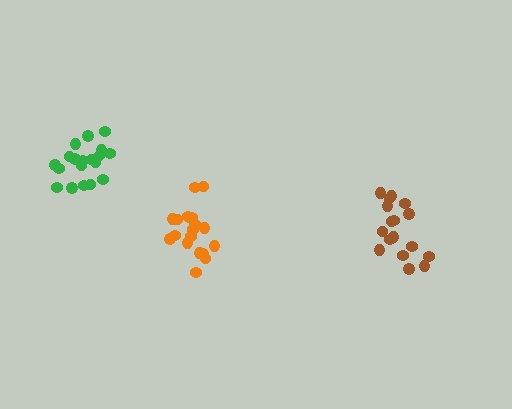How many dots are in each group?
Group 1: 20 dots, Group 2: 20 dots, Group 3: 17 dots (57 total).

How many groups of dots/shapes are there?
There are 3 groups.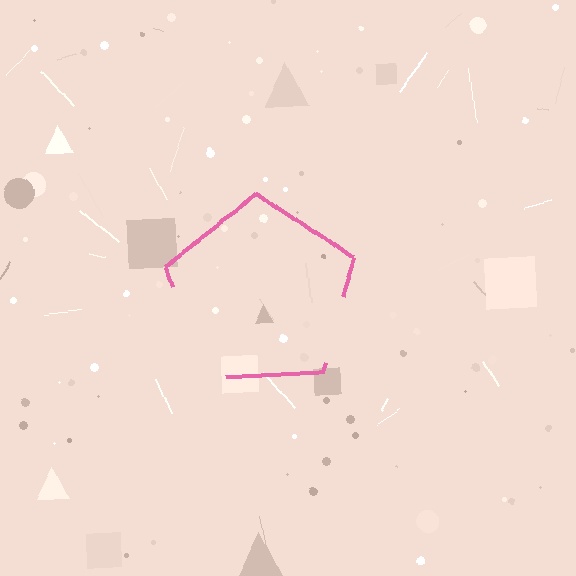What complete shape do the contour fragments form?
The contour fragments form a pentagon.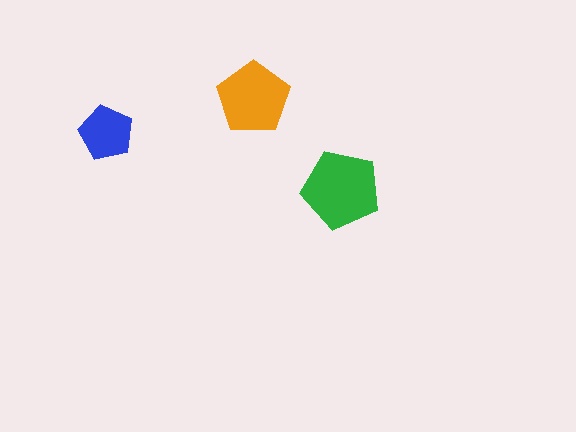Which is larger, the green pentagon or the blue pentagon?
The green one.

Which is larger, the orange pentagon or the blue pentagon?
The orange one.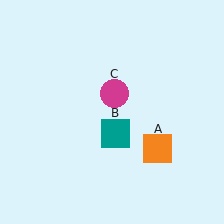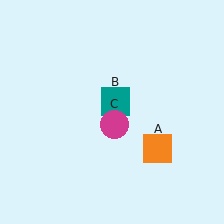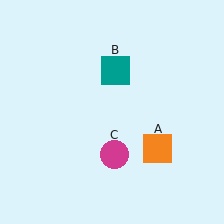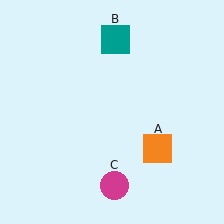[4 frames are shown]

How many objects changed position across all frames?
2 objects changed position: teal square (object B), magenta circle (object C).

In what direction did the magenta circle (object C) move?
The magenta circle (object C) moved down.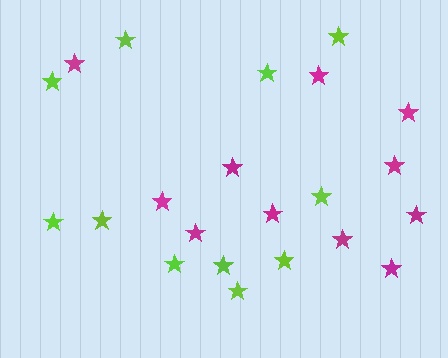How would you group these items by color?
There are 2 groups: one group of lime stars (11) and one group of magenta stars (11).